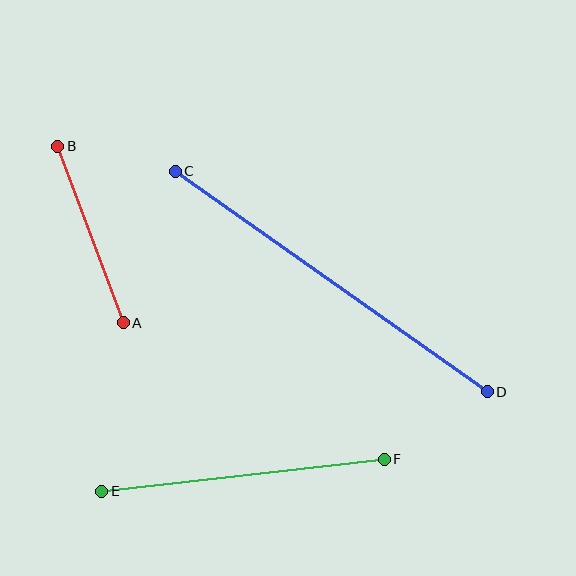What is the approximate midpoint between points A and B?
The midpoint is at approximately (91, 235) pixels.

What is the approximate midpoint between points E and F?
The midpoint is at approximately (243, 475) pixels.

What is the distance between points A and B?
The distance is approximately 188 pixels.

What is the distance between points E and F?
The distance is approximately 284 pixels.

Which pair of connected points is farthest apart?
Points C and D are farthest apart.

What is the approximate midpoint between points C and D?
The midpoint is at approximately (331, 282) pixels.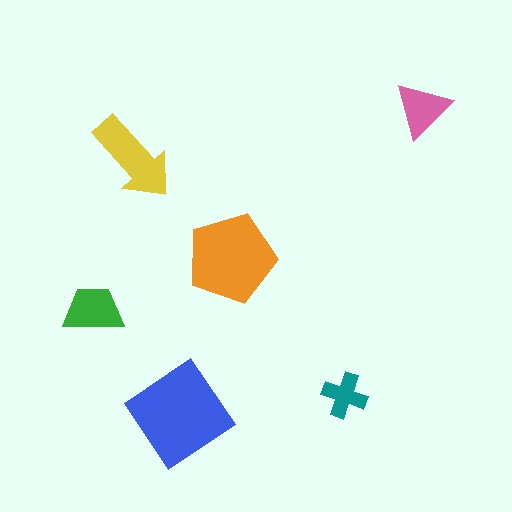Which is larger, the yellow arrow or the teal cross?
The yellow arrow.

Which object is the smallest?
The teal cross.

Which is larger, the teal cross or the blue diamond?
The blue diamond.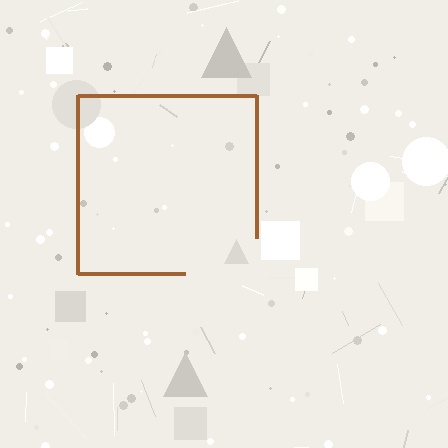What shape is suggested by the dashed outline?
The dashed outline suggests a square.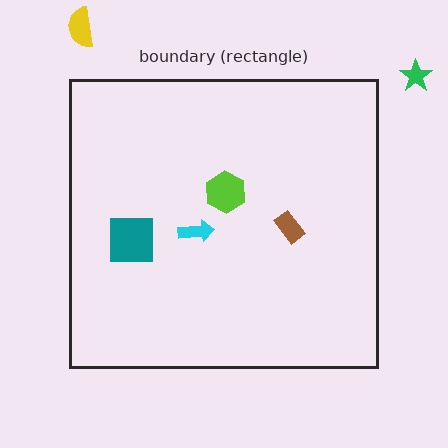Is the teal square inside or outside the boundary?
Inside.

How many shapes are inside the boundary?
4 inside, 2 outside.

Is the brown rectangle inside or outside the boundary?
Inside.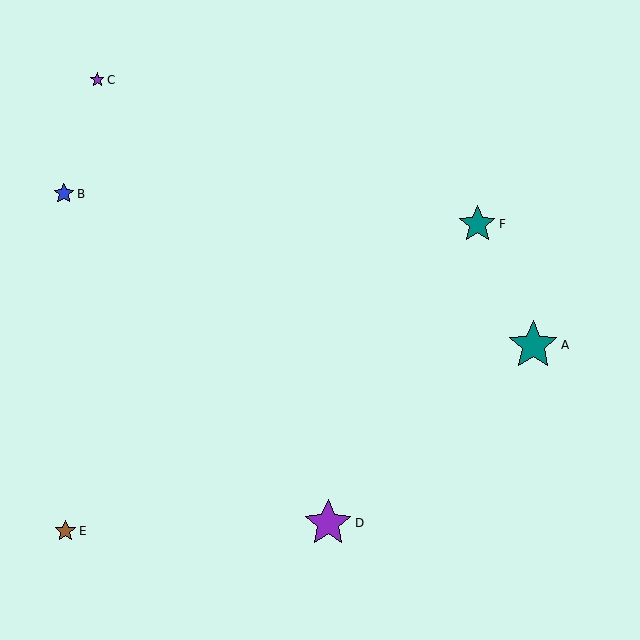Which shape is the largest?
The teal star (labeled A) is the largest.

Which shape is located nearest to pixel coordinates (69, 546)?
The brown star (labeled E) at (65, 531) is nearest to that location.